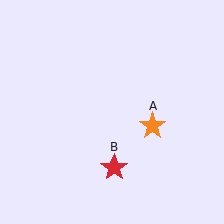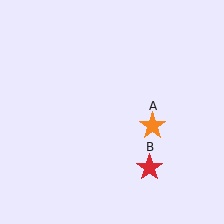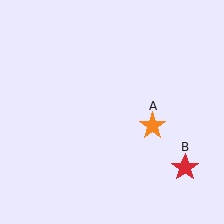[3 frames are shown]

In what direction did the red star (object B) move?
The red star (object B) moved right.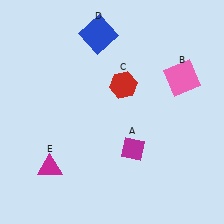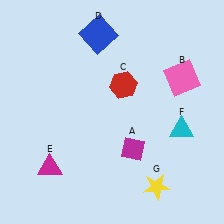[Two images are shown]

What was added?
A cyan triangle (F), a yellow star (G) were added in Image 2.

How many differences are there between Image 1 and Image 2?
There are 2 differences between the two images.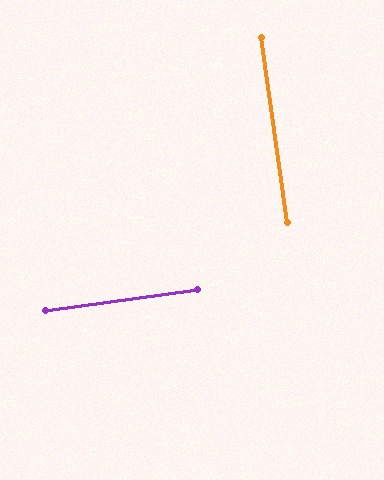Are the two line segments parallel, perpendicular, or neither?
Perpendicular — they meet at approximately 90°.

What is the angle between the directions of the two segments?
Approximately 90 degrees.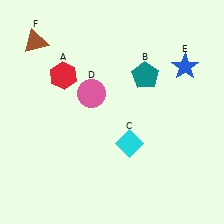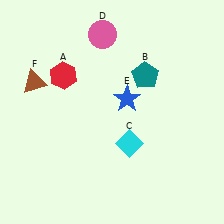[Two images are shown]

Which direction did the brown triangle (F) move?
The brown triangle (F) moved down.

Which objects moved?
The objects that moved are: the pink circle (D), the blue star (E), the brown triangle (F).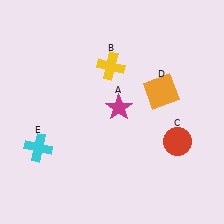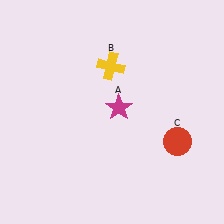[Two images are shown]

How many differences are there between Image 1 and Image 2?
There are 2 differences between the two images.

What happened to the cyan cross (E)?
The cyan cross (E) was removed in Image 2. It was in the bottom-left area of Image 1.